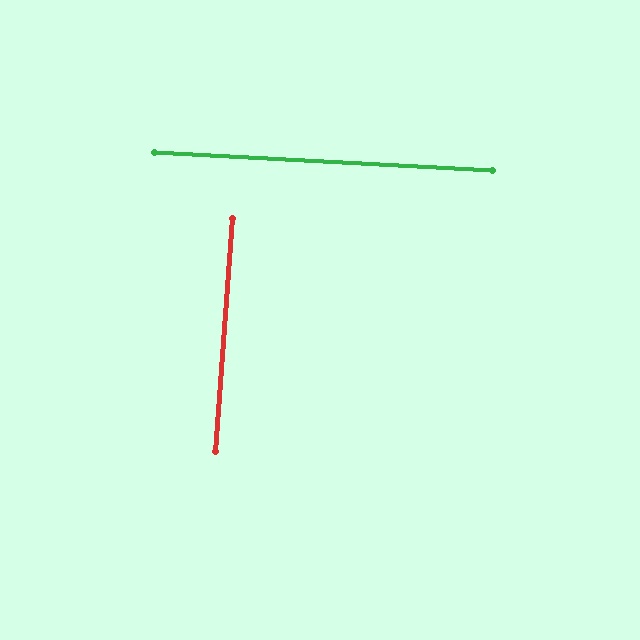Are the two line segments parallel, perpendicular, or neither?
Perpendicular — they meet at approximately 89°.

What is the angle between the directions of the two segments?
Approximately 89 degrees.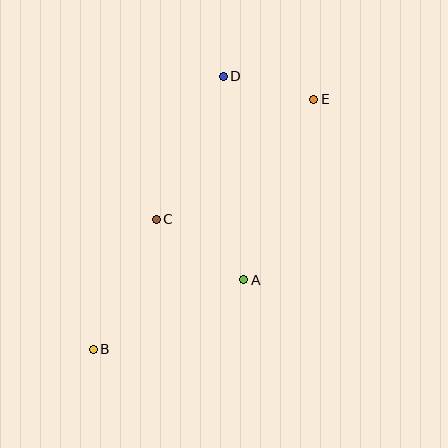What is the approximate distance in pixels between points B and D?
The distance between B and D is approximately 303 pixels.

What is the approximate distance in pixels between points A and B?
The distance between A and B is approximately 166 pixels.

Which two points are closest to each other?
Points D and E are closest to each other.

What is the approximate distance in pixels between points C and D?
The distance between C and D is approximately 158 pixels.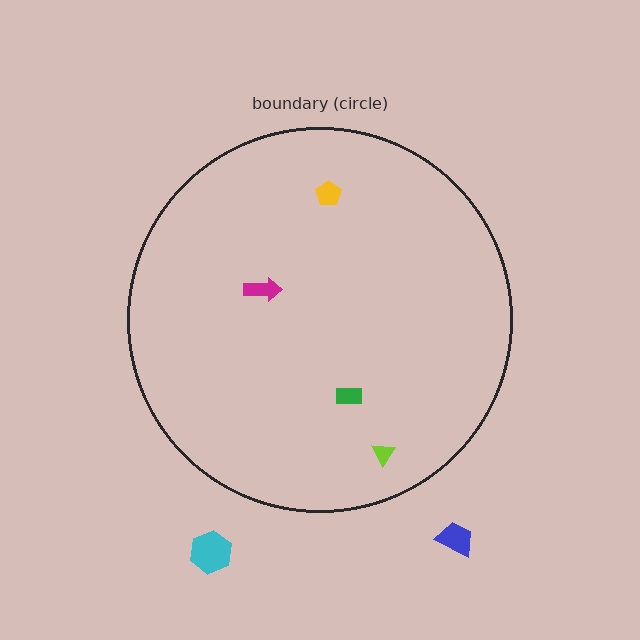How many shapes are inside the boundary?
4 inside, 2 outside.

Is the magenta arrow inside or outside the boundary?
Inside.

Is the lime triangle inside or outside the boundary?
Inside.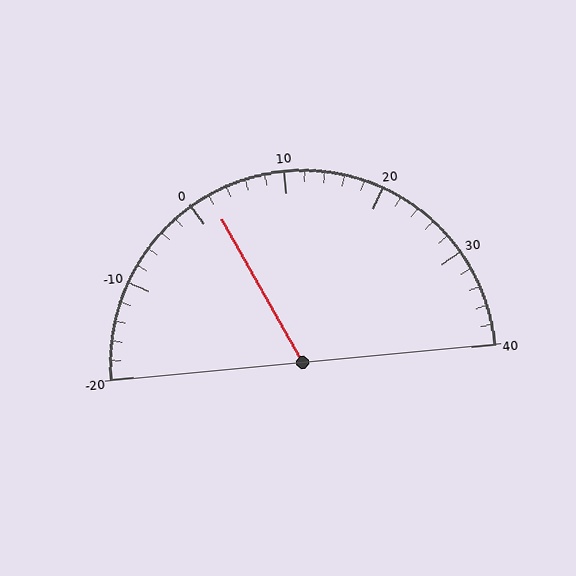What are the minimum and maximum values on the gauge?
The gauge ranges from -20 to 40.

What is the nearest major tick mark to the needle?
The nearest major tick mark is 0.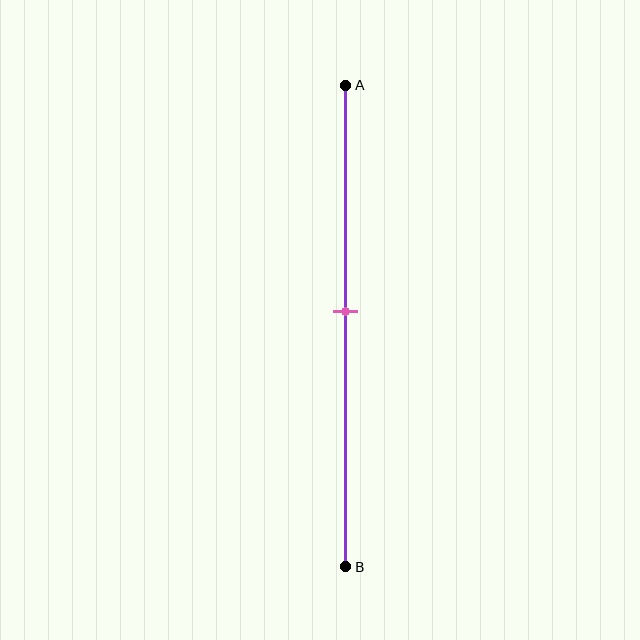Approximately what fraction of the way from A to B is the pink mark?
The pink mark is approximately 45% of the way from A to B.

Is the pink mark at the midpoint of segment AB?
No, the mark is at about 45% from A, not at the 50% midpoint.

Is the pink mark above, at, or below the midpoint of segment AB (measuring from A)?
The pink mark is above the midpoint of segment AB.